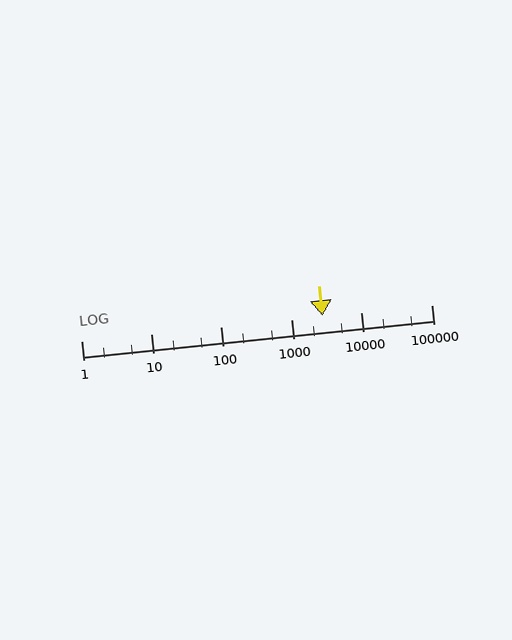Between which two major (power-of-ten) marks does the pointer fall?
The pointer is between 1000 and 10000.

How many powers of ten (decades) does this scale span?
The scale spans 5 decades, from 1 to 100000.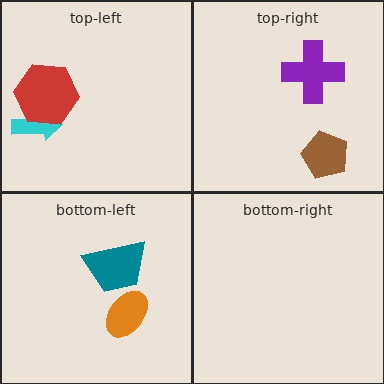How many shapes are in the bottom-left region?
2.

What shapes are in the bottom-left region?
The orange ellipse, the teal trapezoid.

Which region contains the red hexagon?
The top-left region.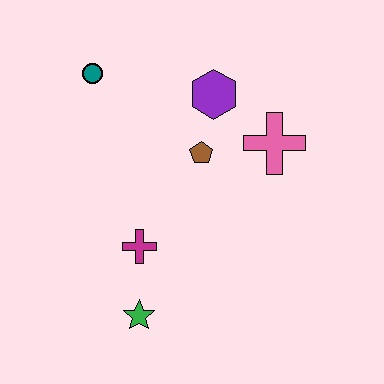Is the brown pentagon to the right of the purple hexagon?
No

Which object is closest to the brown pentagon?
The purple hexagon is closest to the brown pentagon.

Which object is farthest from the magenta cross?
The teal circle is farthest from the magenta cross.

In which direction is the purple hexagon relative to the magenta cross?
The purple hexagon is above the magenta cross.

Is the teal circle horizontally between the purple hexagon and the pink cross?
No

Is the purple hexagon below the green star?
No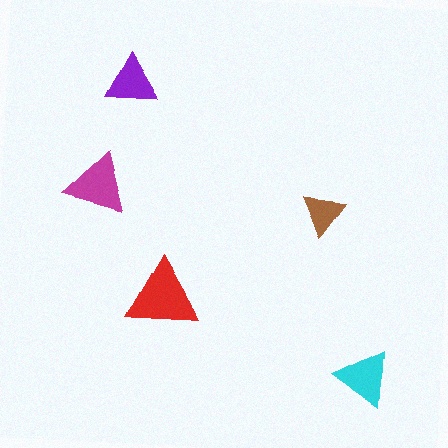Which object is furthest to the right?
The cyan triangle is rightmost.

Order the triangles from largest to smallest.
the red one, the magenta one, the cyan one, the purple one, the brown one.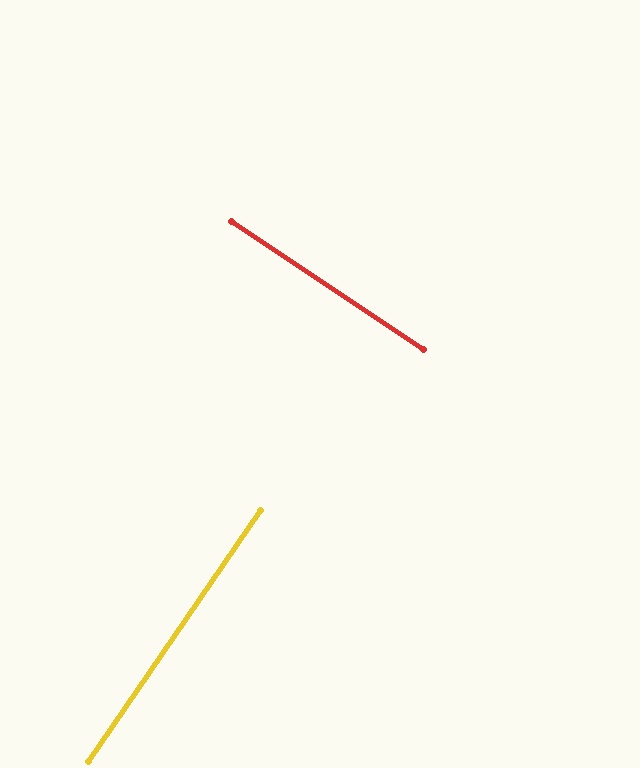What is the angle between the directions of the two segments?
Approximately 89 degrees.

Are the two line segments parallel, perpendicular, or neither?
Perpendicular — they meet at approximately 89°.